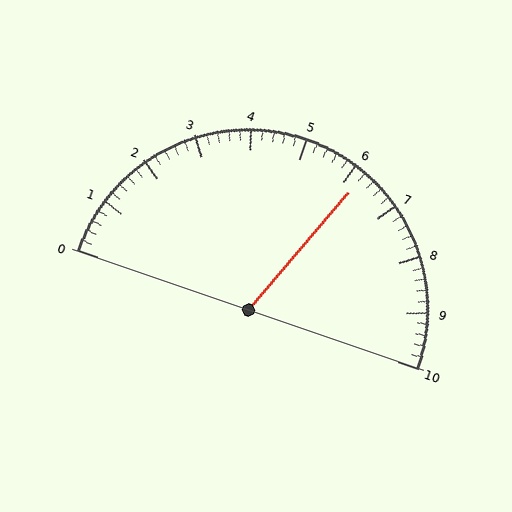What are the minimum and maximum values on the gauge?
The gauge ranges from 0 to 10.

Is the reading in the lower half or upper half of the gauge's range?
The reading is in the upper half of the range (0 to 10).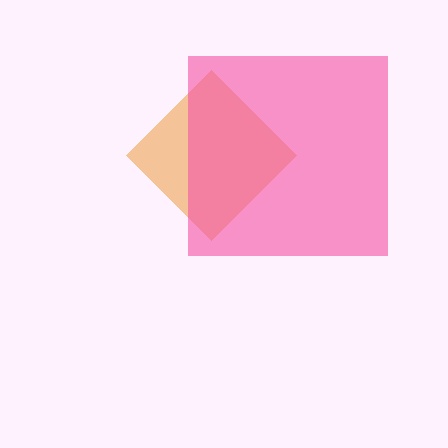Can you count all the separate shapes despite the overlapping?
Yes, there are 2 separate shapes.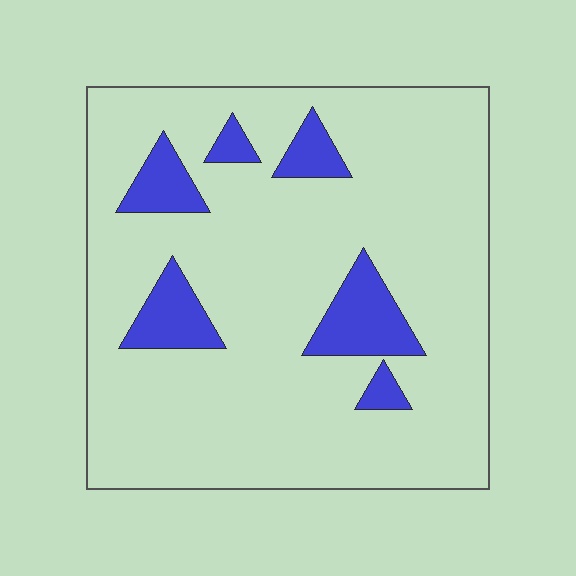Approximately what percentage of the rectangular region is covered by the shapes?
Approximately 15%.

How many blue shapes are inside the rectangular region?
6.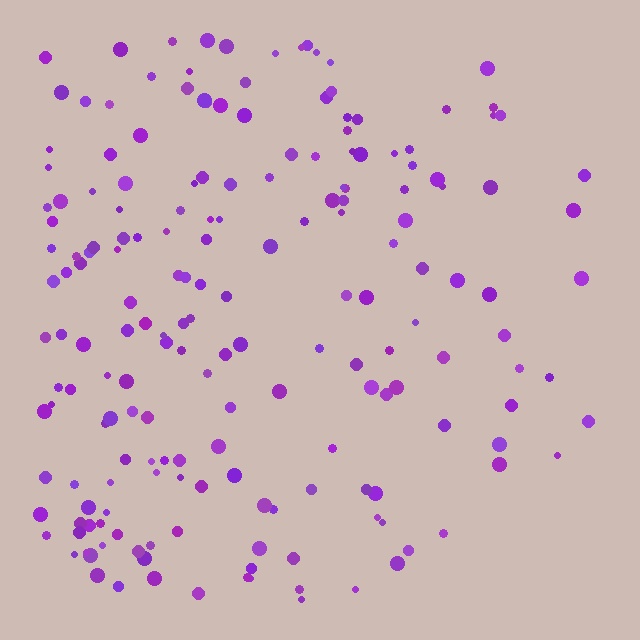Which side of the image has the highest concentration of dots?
The left.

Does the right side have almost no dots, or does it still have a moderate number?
Still a moderate number, just noticeably fewer than the left.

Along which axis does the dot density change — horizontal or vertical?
Horizontal.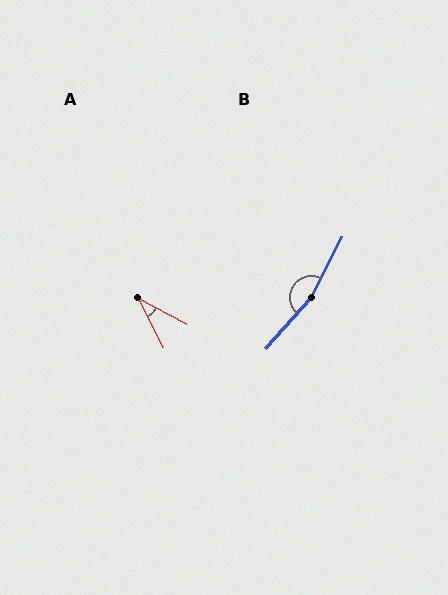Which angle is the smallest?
A, at approximately 35 degrees.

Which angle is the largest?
B, at approximately 165 degrees.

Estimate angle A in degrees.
Approximately 35 degrees.